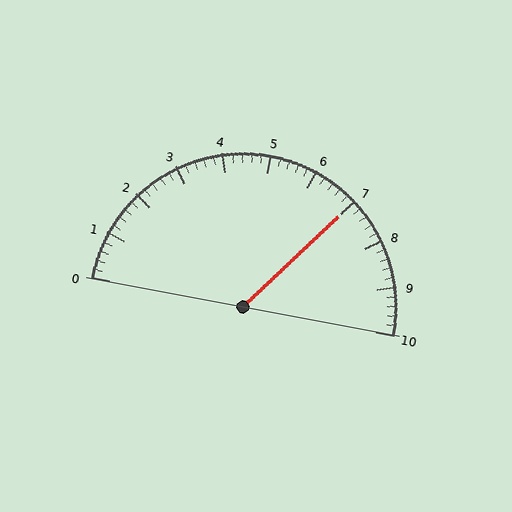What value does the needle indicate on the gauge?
The needle indicates approximately 7.0.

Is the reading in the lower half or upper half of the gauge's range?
The reading is in the upper half of the range (0 to 10).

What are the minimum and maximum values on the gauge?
The gauge ranges from 0 to 10.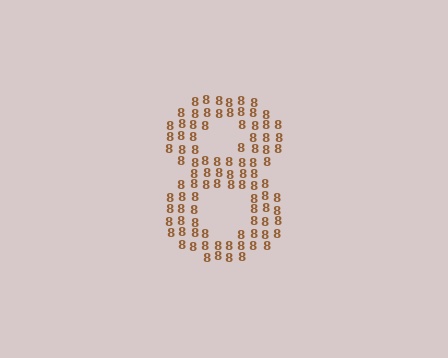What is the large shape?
The large shape is the digit 8.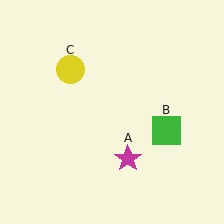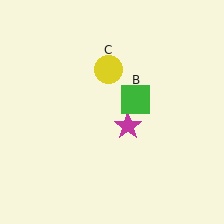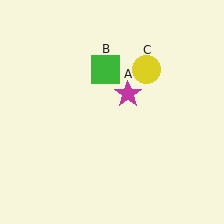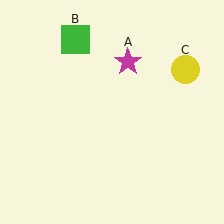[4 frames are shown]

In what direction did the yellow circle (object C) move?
The yellow circle (object C) moved right.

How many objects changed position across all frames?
3 objects changed position: magenta star (object A), green square (object B), yellow circle (object C).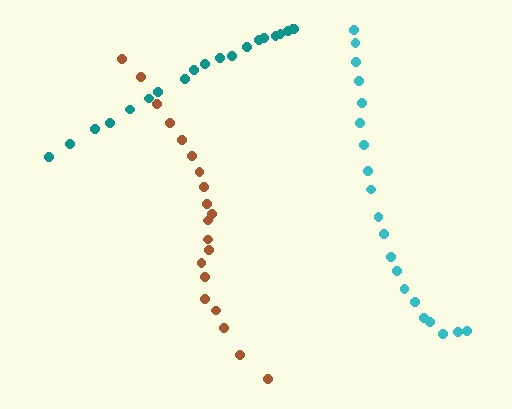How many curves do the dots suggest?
There are 3 distinct paths.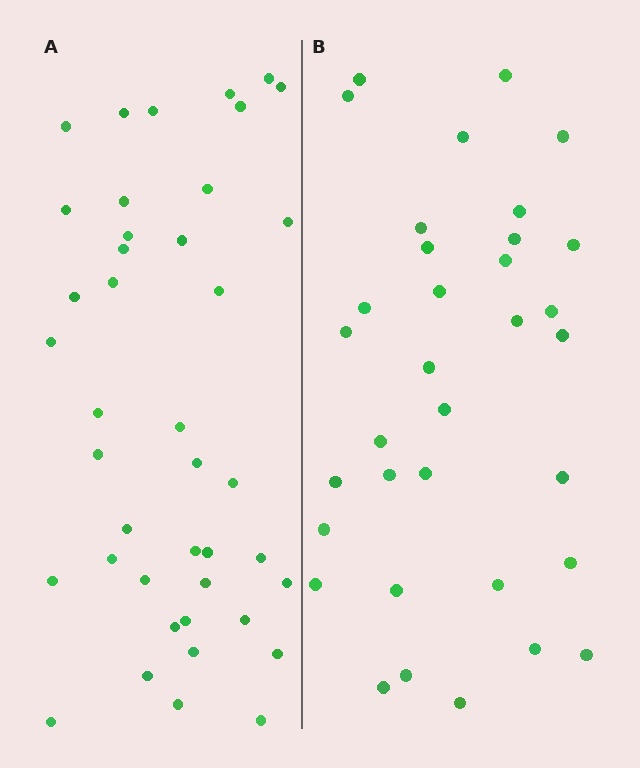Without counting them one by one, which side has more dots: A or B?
Region A (the left region) has more dots.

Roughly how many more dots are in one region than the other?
Region A has roughly 8 or so more dots than region B.